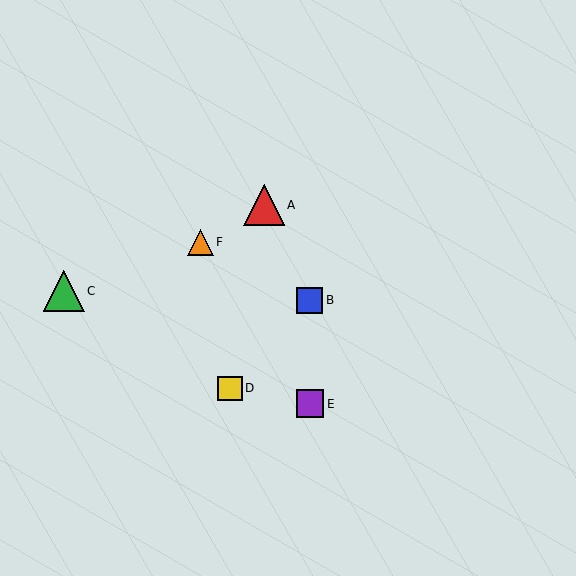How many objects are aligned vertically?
2 objects (B, E) are aligned vertically.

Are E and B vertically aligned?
Yes, both are at x≈310.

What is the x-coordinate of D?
Object D is at x≈230.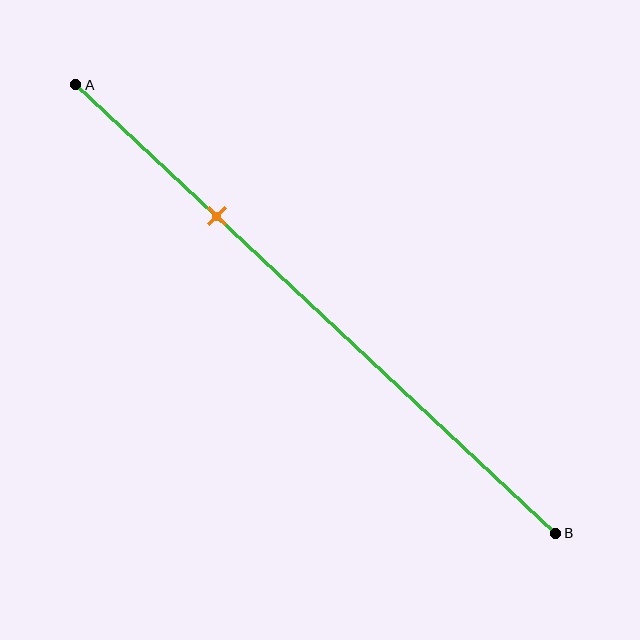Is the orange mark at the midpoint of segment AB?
No, the mark is at about 30% from A, not at the 50% midpoint.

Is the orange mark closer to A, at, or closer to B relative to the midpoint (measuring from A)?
The orange mark is closer to point A than the midpoint of segment AB.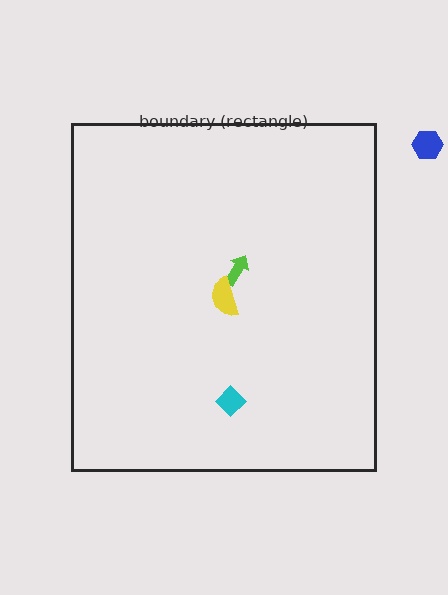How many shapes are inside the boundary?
3 inside, 1 outside.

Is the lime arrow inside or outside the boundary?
Inside.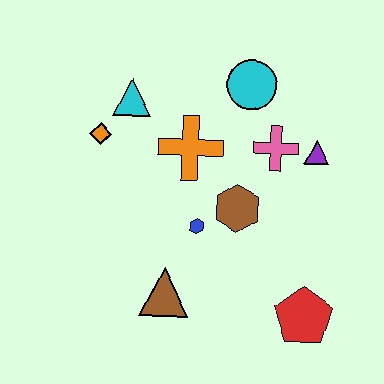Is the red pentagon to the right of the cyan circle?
Yes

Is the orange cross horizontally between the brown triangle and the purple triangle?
Yes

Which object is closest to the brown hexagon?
The blue hexagon is closest to the brown hexagon.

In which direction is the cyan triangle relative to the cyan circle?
The cyan triangle is to the left of the cyan circle.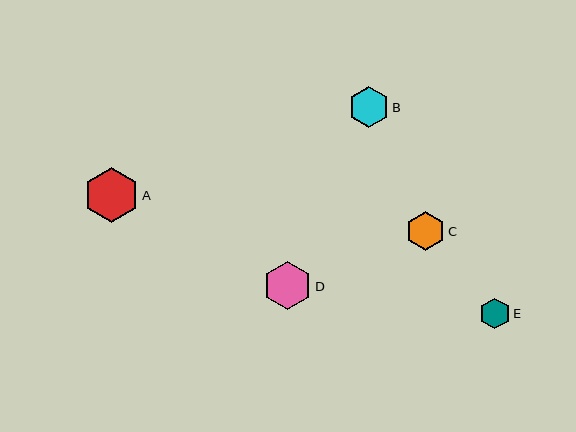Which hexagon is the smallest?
Hexagon E is the smallest with a size of approximately 30 pixels.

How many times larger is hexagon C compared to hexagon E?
Hexagon C is approximately 1.3 times the size of hexagon E.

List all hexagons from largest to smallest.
From largest to smallest: A, D, B, C, E.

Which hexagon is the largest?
Hexagon A is the largest with a size of approximately 55 pixels.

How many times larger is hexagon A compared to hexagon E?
Hexagon A is approximately 1.8 times the size of hexagon E.